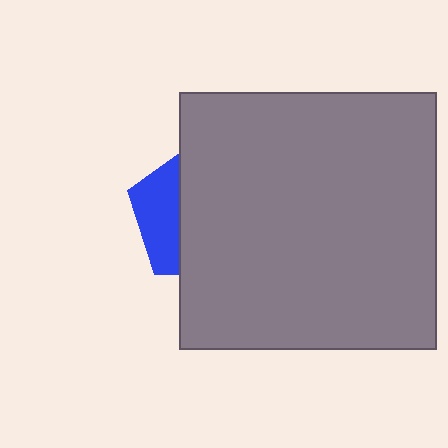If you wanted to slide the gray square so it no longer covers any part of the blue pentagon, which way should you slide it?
Slide it right — that is the most direct way to separate the two shapes.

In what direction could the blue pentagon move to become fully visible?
The blue pentagon could move left. That would shift it out from behind the gray square entirely.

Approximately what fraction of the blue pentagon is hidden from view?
Roughly 68% of the blue pentagon is hidden behind the gray square.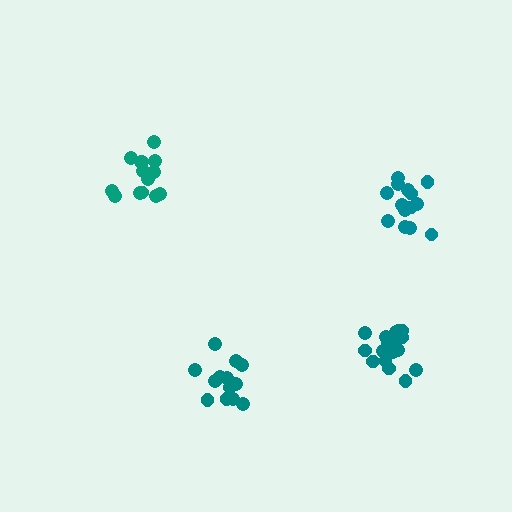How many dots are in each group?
Group 1: 15 dots, Group 2: 13 dots, Group 3: 15 dots, Group 4: 19 dots (62 total).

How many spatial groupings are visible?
There are 4 spatial groupings.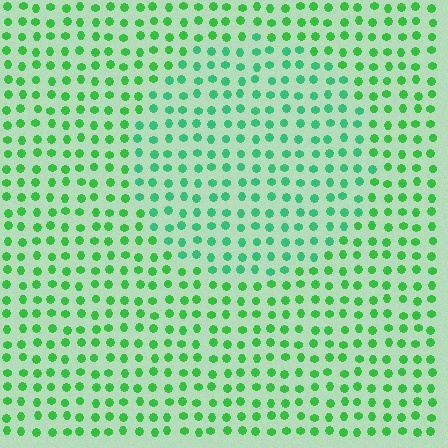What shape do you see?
I see a circle.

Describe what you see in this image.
The image is filled with small green elements in a uniform arrangement. A circle-shaped region is visible where the elements are tinted to a slightly different hue, forming a subtle color boundary.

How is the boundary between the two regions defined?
The boundary is defined purely by a slight shift in hue (about 25 degrees). Spacing, size, and orientation are identical on both sides.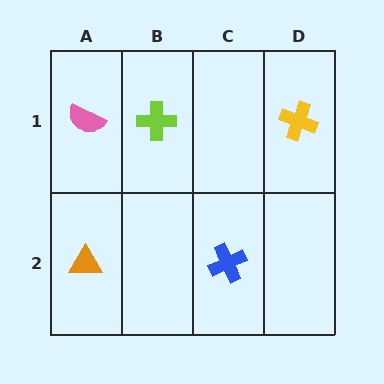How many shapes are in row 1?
3 shapes.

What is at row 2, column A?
An orange triangle.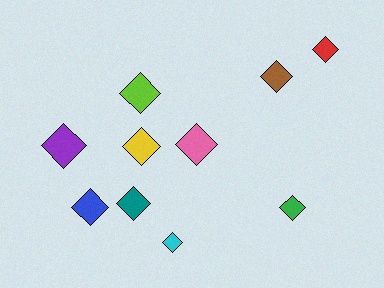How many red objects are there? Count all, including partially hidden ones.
There is 1 red object.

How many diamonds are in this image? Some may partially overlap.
There are 10 diamonds.